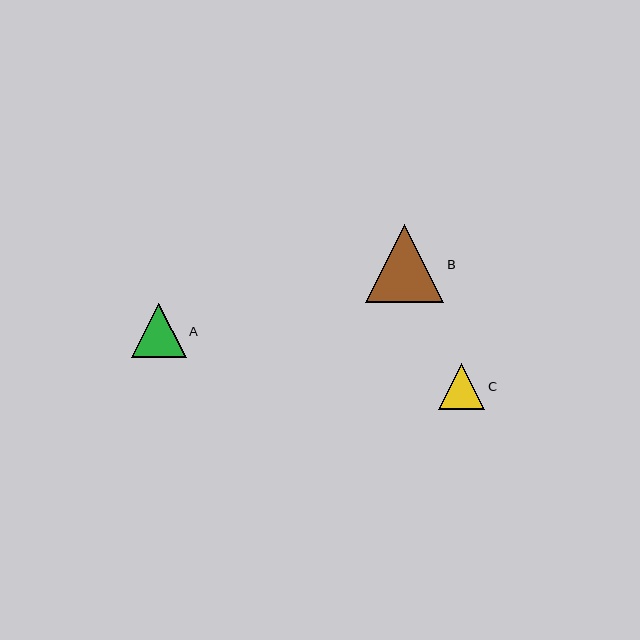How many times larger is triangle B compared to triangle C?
Triangle B is approximately 1.7 times the size of triangle C.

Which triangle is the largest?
Triangle B is the largest with a size of approximately 78 pixels.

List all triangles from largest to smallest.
From largest to smallest: B, A, C.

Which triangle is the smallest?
Triangle C is the smallest with a size of approximately 47 pixels.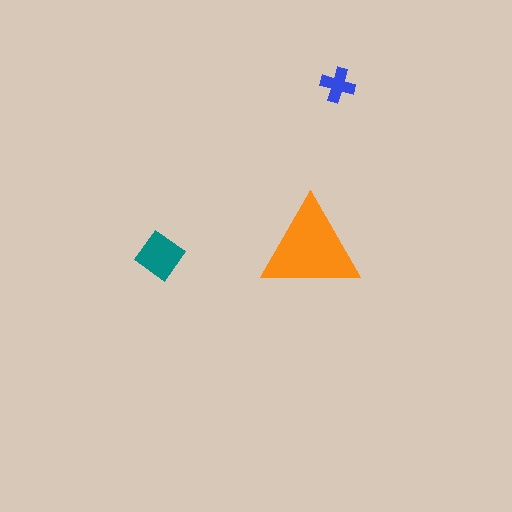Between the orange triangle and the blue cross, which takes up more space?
The orange triangle.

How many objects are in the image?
There are 3 objects in the image.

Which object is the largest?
The orange triangle.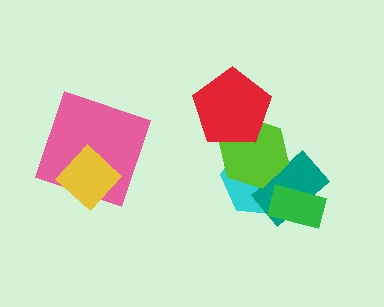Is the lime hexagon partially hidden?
Yes, it is partially covered by another shape.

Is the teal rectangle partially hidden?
Yes, it is partially covered by another shape.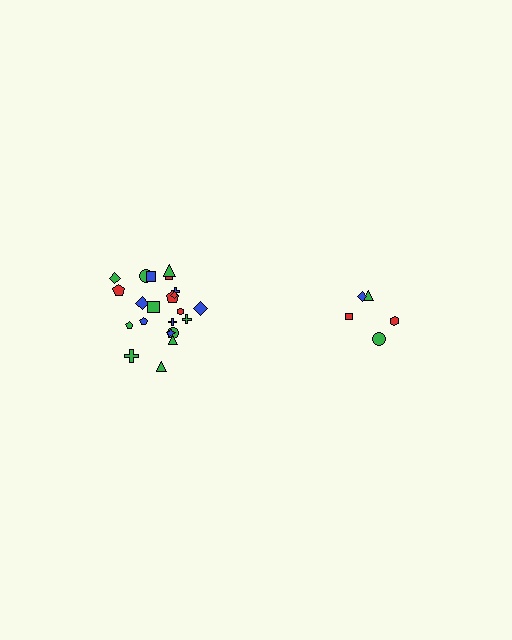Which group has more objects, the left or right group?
The left group.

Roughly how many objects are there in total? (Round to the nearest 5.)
Roughly 25 objects in total.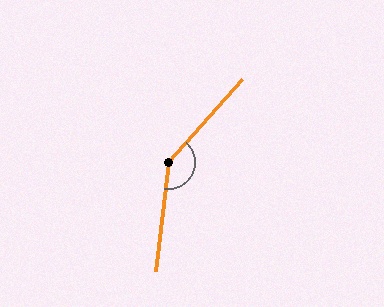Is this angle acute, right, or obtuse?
It is obtuse.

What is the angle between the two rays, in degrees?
Approximately 145 degrees.